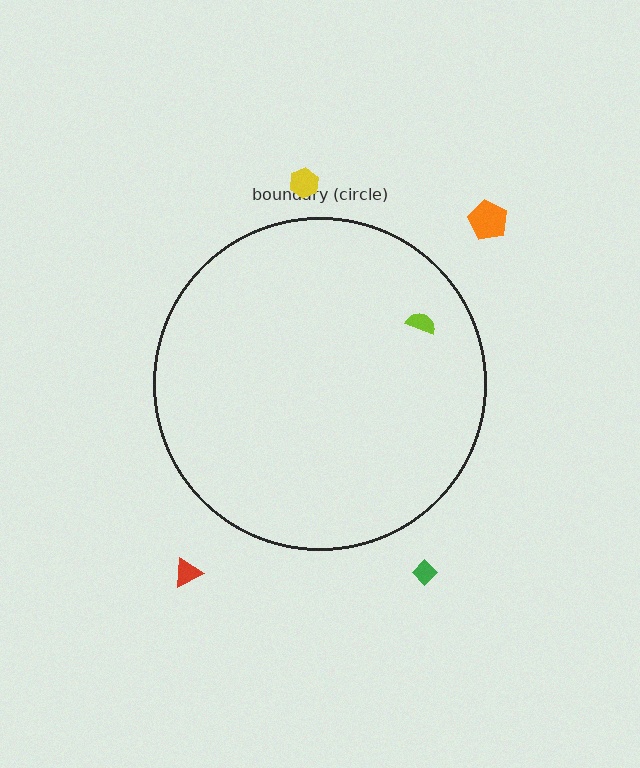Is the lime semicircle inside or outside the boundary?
Inside.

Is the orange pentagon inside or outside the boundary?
Outside.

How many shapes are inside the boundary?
1 inside, 4 outside.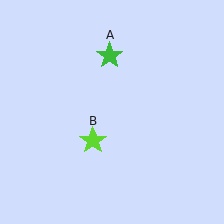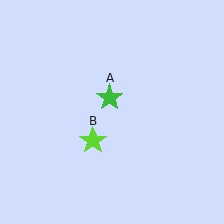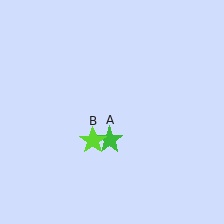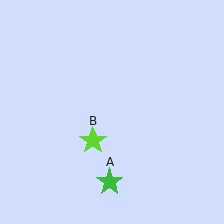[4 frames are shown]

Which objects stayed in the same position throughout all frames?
Lime star (object B) remained stationary.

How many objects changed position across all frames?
1 object changed position: green star (object A).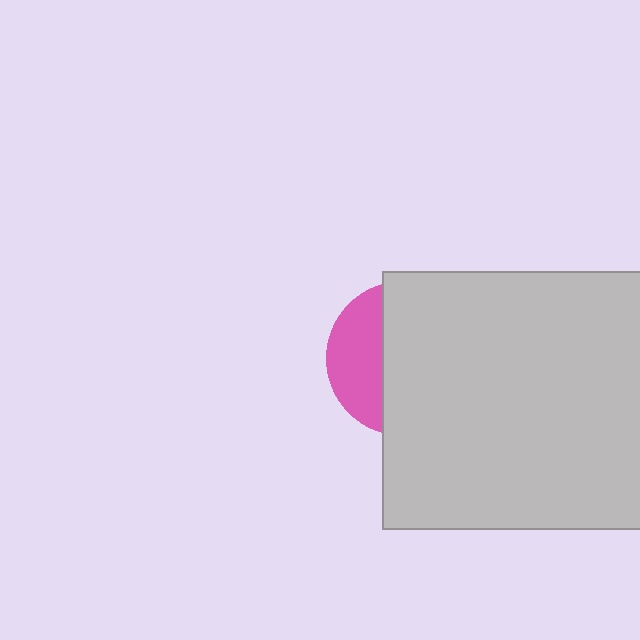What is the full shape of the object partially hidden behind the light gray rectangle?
The partially hidden object is a pink circle.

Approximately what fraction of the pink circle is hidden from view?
Roughly 68% of the pink circle is hidden behind the light gray rectangle.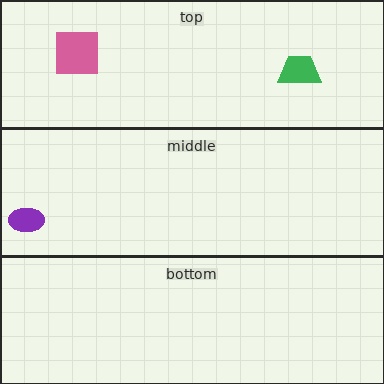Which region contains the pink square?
The top region.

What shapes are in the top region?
The pink square, the green trapezoid.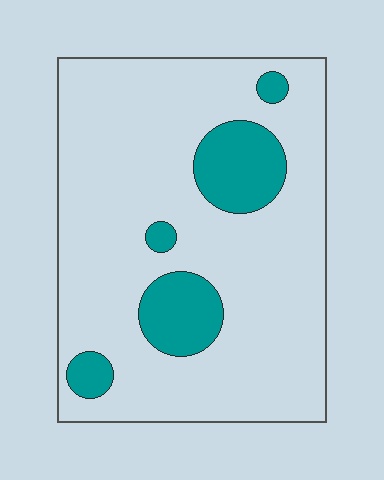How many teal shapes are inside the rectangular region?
5.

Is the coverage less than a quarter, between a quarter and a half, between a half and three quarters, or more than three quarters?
Less than a quarter.